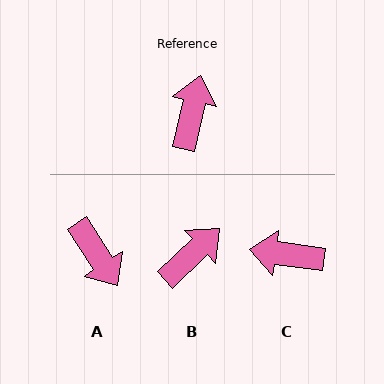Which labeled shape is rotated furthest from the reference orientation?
A, about 135 degrees away.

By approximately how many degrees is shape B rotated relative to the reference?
Approximately 34 degrees clockwise.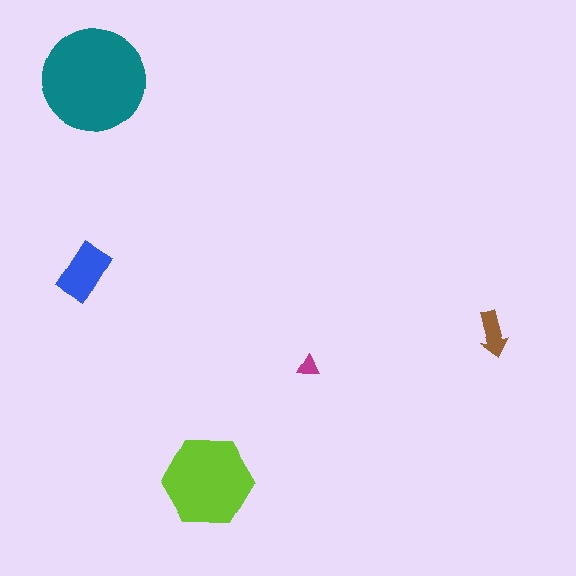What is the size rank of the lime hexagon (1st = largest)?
2nd.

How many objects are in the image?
There are 5 objects in the image.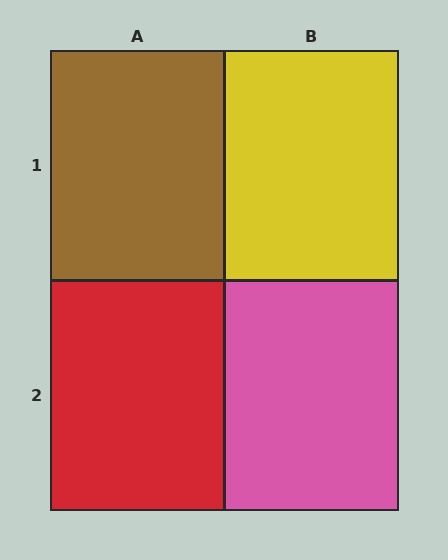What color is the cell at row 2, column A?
Red.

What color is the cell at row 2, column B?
Pink.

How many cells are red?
1 cell is red.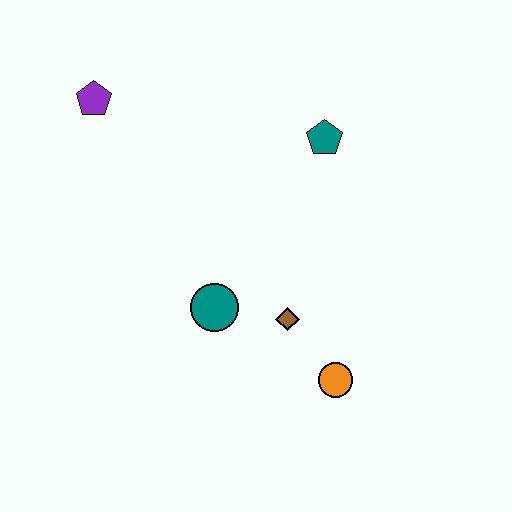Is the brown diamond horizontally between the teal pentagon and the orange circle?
No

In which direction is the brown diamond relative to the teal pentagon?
The brown diamond is below the teal pentagon.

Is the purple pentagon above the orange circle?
Yes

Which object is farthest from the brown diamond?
The purple pentagon is farthest from the brown diamond.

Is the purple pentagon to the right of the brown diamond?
No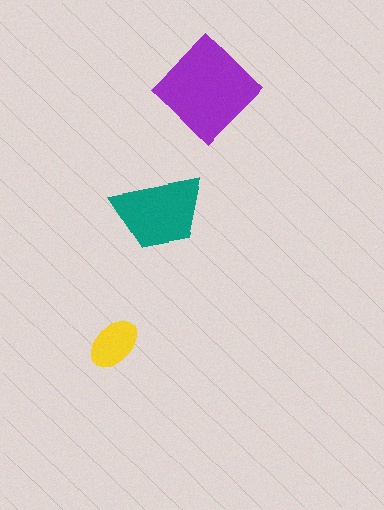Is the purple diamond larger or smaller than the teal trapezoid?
Larger.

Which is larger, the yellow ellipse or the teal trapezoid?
The teal trapezoid.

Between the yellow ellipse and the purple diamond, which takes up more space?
The purple diamond.